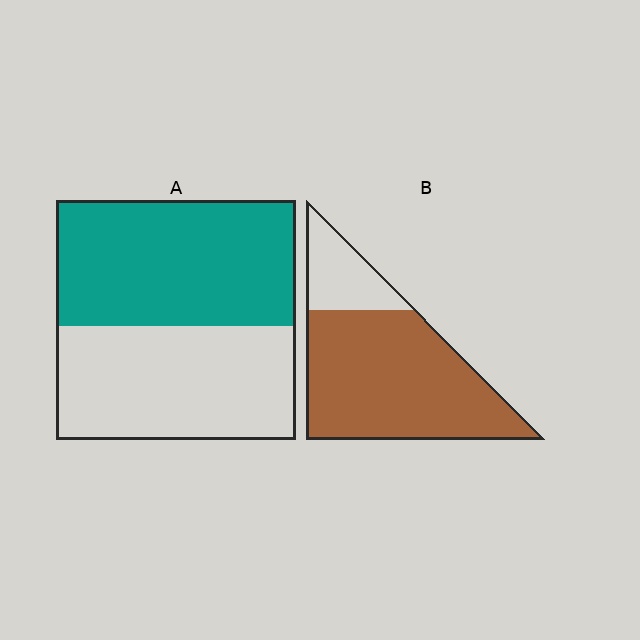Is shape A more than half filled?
Roughly half.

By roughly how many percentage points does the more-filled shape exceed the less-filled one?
By roughly 25 percentage points (B over A).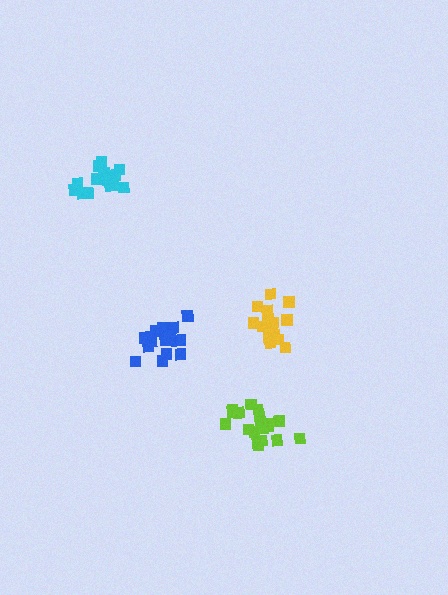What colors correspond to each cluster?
The clusters are colored: cyan, blue, yellow, lime.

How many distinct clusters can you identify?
There are 4 distinct clusters.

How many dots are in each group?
Group 1: 17 dots, Group 2: 17 dots, Group 3: 16 dots, Group 4: 19 dots (69 total).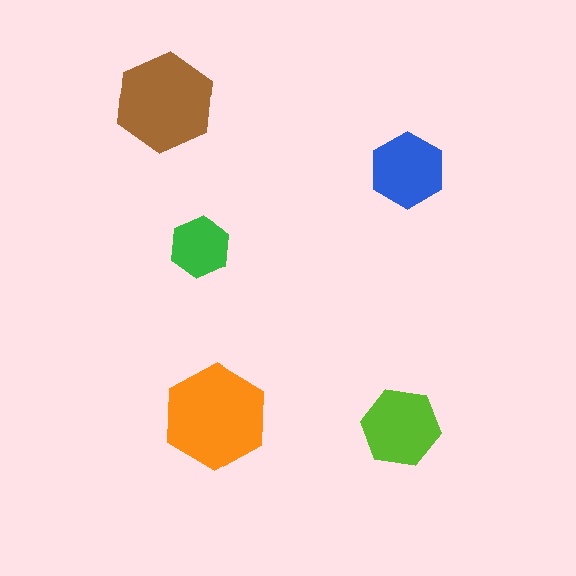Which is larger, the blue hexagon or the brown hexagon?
The brown one.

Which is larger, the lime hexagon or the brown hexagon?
The brown one.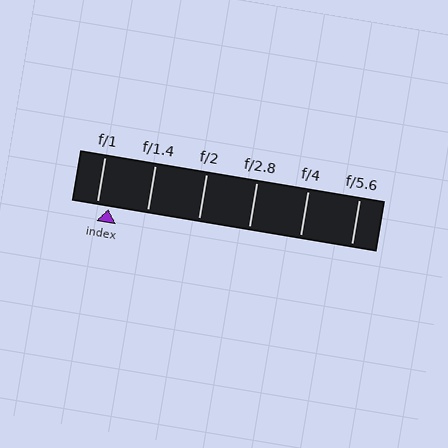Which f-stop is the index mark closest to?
The index mark is closest to f/1.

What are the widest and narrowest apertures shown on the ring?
The widest aperture shown is f/1 and the narrowest is f/5.6.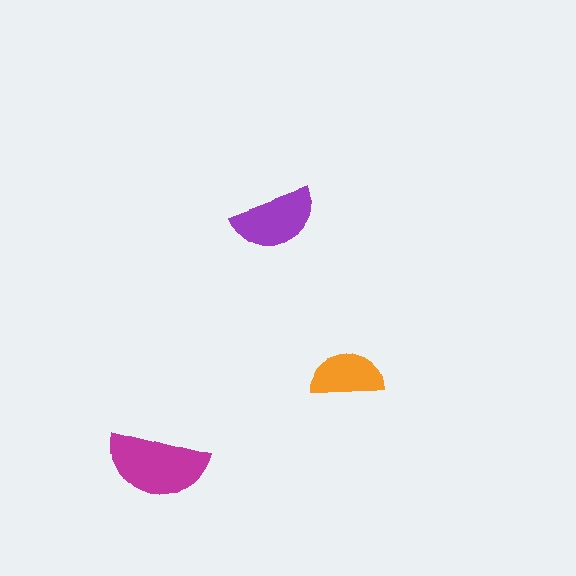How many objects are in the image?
There are 3 objects in the image.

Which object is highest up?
The purple semicircle is topmost.